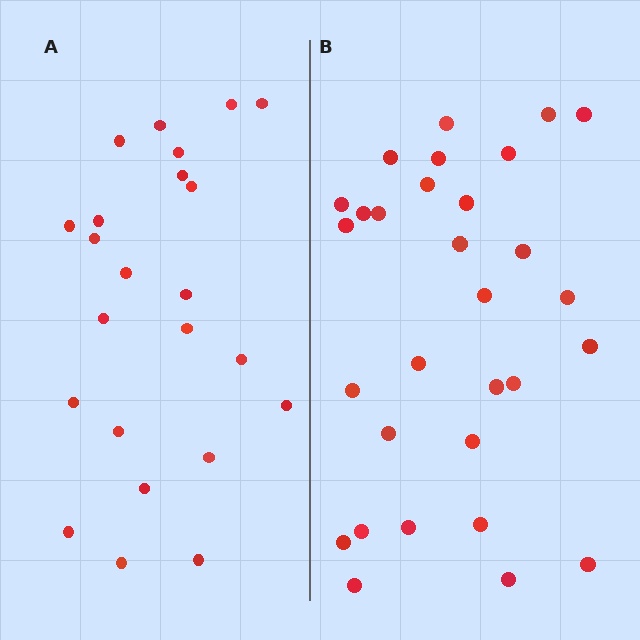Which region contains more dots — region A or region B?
Region B (the right region) has more dots.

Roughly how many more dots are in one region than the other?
Region B has roughly 8 or so more dots than region A.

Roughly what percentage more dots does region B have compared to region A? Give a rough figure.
About 30% more.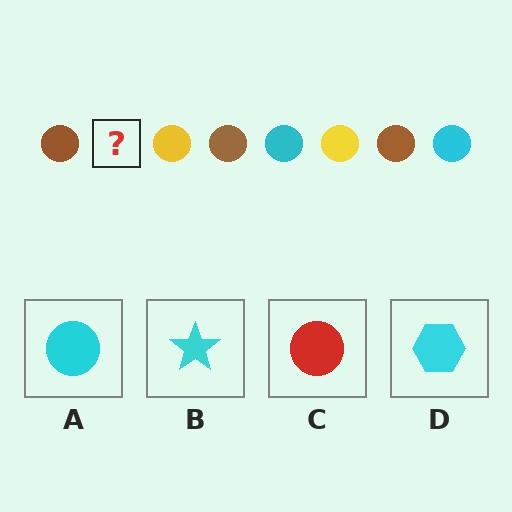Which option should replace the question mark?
Option A.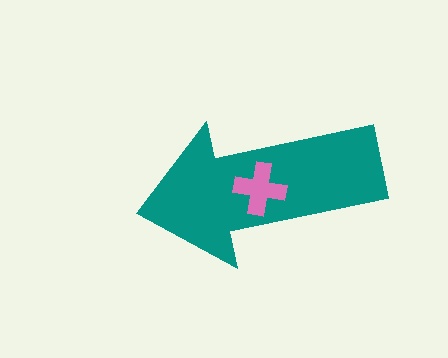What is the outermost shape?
The teal arrow.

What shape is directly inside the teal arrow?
The pink cross.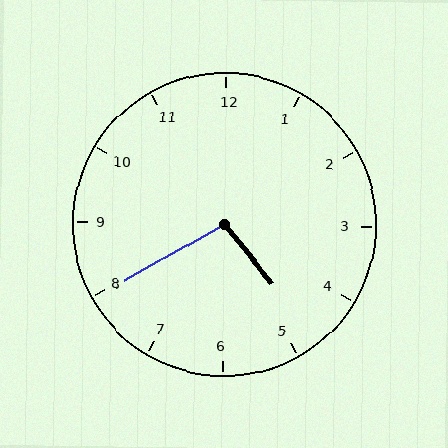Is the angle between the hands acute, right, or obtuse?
It is obtuse.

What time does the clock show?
4:40.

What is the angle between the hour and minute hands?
Approximately 100 degrees.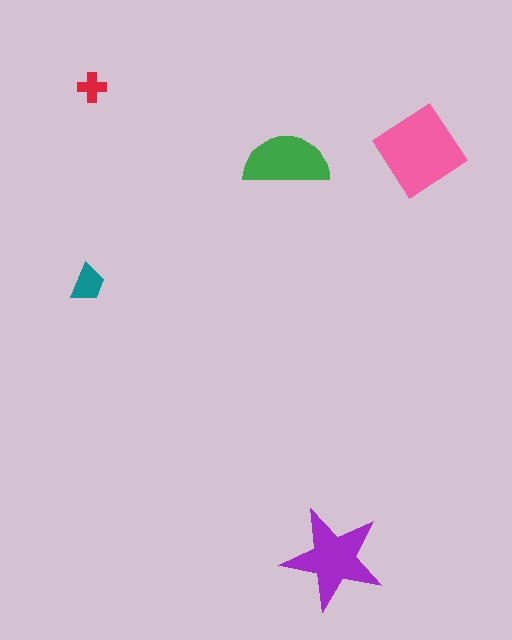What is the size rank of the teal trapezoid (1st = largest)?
4th.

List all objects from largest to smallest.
The pink diamond, the purple star, the green semicircle, the teal trapezoid, the red cross.